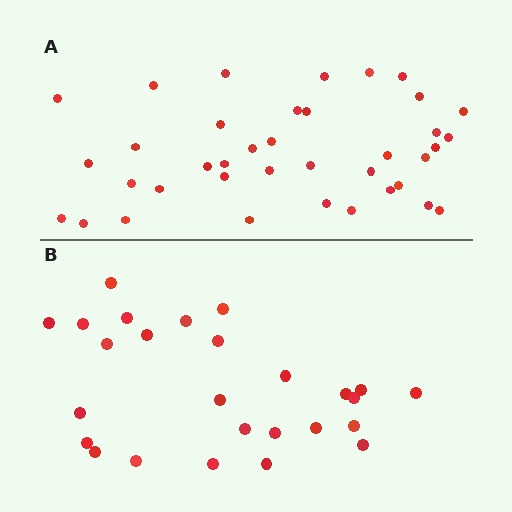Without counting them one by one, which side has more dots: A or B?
Region A (the top region) has more dots.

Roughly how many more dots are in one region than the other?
Region A has roughly 12 or so more dots than region B.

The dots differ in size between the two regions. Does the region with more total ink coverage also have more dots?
No. Region B has more total ink coverage because its dots are larger, but region A actually contains more individual dots. Total area can be misleading — the number of items is what matters here.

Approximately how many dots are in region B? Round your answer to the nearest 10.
About 30 dots. (The exact count is 26, which rounds to 30.)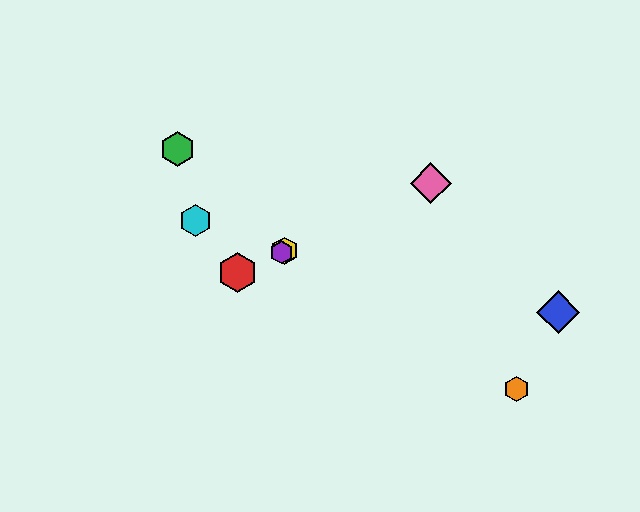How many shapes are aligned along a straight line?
4 shapes (the red hexagon, the yellow hexagon, the purple hexagon, the pink diamond) are aligned along a straight line.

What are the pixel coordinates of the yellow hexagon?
The yellow hexagon is at (285, 251).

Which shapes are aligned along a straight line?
The red hexagon, the yellow hexagon, the purple hexagon, the pink diamond are aligned along a straight line.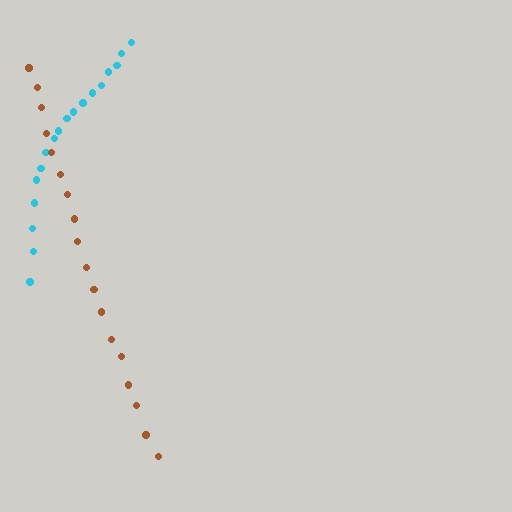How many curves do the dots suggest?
There are 2 distinct paths.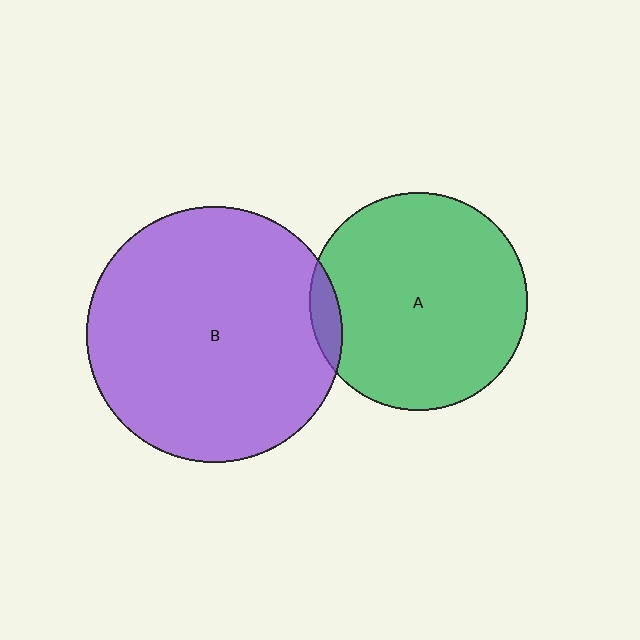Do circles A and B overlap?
Yes.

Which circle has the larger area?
Circle B (purple).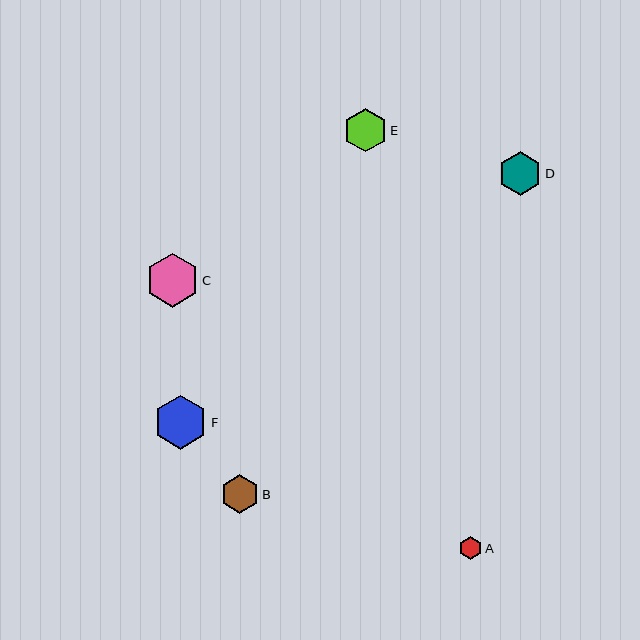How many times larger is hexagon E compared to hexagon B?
Hexagon E is approximately 1.1 times the size of hexagon B.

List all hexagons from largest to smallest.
From largest to smallest: F, C, E, D, B, A.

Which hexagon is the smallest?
Hexagon A is the smallest with a size of approximately 23 pixels.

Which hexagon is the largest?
Hexagon F is the largest with a size of approximately 54 pixels.